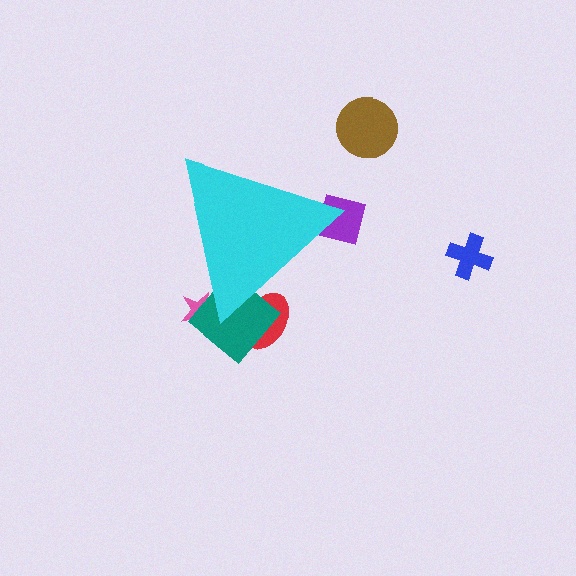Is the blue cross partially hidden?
No, the blue cross is fully visible.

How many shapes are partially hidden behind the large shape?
4 shapes are partially hidden.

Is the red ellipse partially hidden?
Yes, the red ellipse is partially hidden behind the cyan triangle.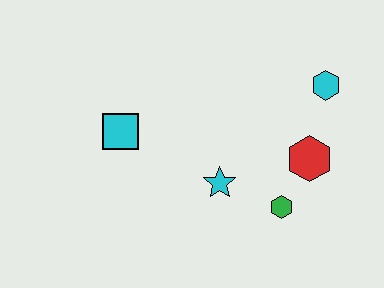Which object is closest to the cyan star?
The green hexagon is closest to the cyan star.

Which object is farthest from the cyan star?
The cyan hexagon is farthest from the cyan star.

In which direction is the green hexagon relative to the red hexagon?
The green hexagon is below the red hexagon.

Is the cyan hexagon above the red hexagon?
Yes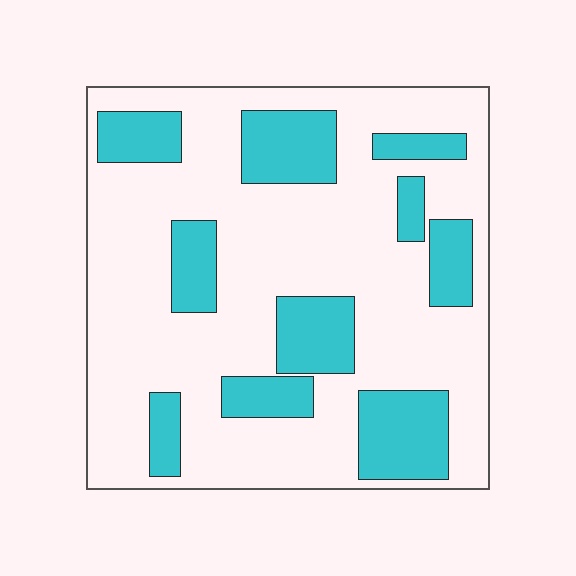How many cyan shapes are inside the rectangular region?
10.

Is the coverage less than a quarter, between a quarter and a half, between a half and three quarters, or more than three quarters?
Between a quarter and a half.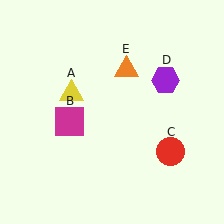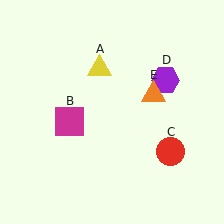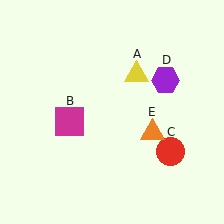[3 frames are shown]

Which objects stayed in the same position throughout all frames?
Magenta square (object B) and red circle (object C) and purple hexagon (object D) remained stationary.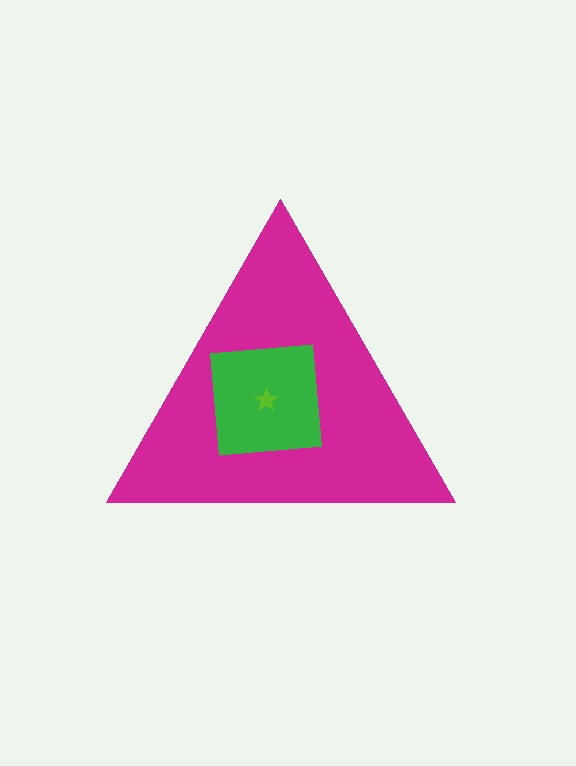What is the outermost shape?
The magenta triangle.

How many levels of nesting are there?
3.